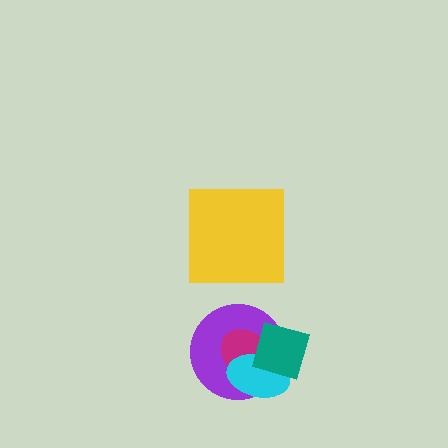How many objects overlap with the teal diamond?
3 objects overlap with the teal diamond.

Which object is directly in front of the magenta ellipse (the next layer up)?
The cyan ellipse is directly in front of the magenta ellipse.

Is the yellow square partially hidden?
No, no other shape covers it.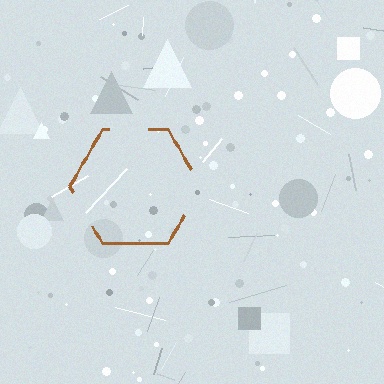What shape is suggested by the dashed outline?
The dashed outline suggests a hexagon.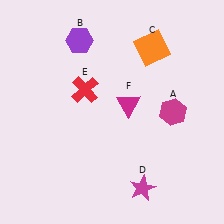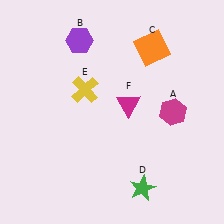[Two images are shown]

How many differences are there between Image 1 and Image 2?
There are 2 differences between the two images.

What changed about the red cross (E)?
In Image 1, E is red. In Image 2, it changed to yellow.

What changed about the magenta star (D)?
In Image 1, D is magenta. In Image 2, it changed to green.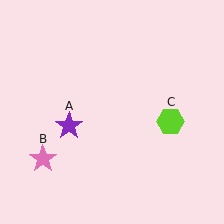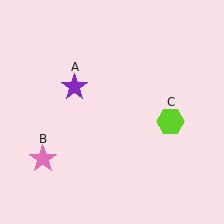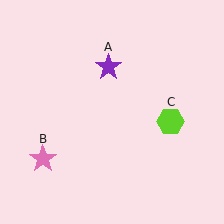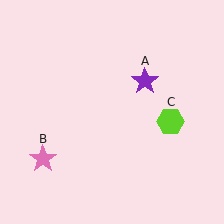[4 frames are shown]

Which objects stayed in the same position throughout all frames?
Pink star (object B) and lime hexagon (object C) remained stationary.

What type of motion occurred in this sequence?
The purple star (object A) rotated clockwise around the center of the scene.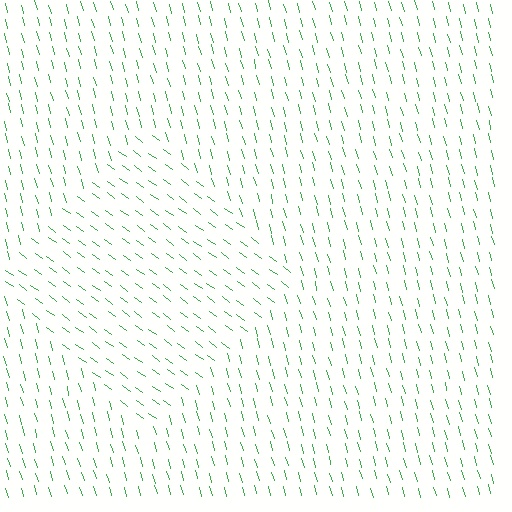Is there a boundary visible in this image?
Yes, there is a texture boundary formed by a change in line orientation.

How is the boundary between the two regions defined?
The boundary is defined purely by a change in line orientation (approximately 38 degrees difference). All lines are the same color and thickness.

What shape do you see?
I see a diamond.